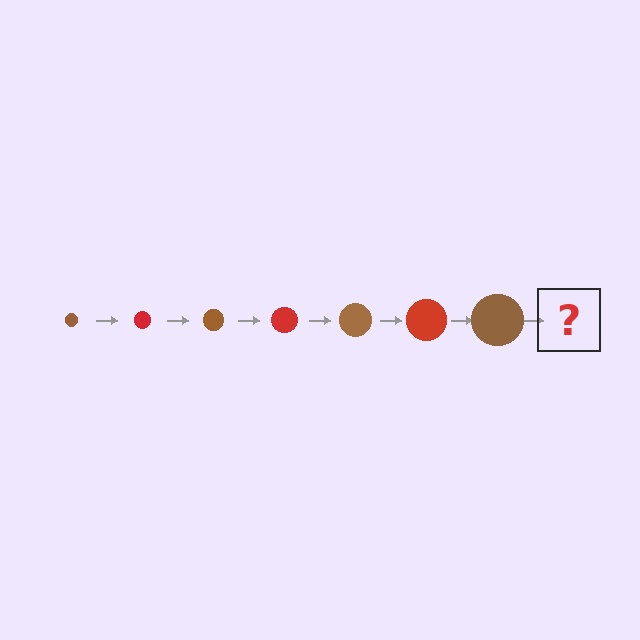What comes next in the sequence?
The next element should be a red circle, larger than the previous one.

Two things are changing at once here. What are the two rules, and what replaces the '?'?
The two rules are that the circle grows larger each step and the color cycles through brown and red. The '?' should be a red circle, larger than the previous one.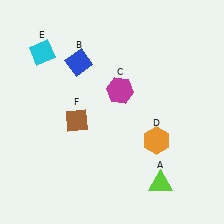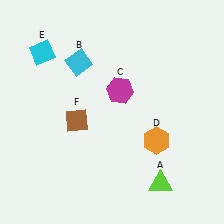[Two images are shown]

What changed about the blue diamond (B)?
In Image 1, B is blue. In Image 2, it changed to cyan.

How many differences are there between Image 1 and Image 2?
There is 1 difference between the two images.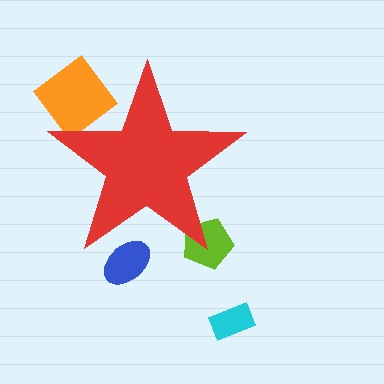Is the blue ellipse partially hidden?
Yes, the blue ellipse is partially hidden behind the red star.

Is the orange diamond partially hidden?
Yes, the orange diamond is partially hidden behind the red star.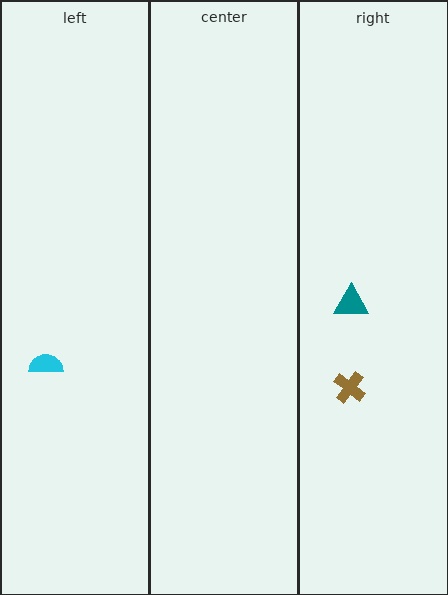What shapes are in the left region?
The cyan semicircle.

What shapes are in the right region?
The teal triangle, the brown cross.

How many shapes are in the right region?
2.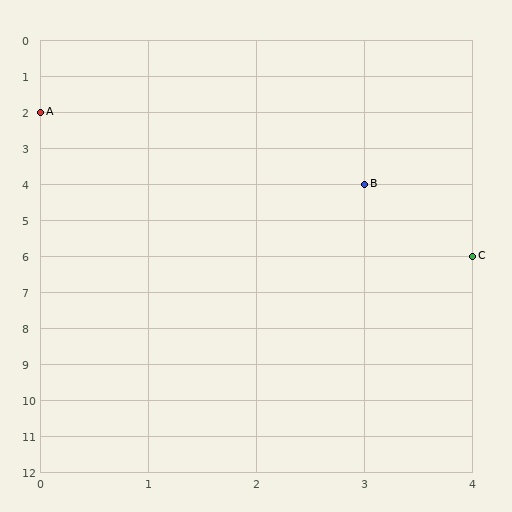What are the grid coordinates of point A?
Point A is at grid coordinates (0, 2).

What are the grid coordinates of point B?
Point B is at grid coordinates (3, 4).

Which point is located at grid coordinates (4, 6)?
Point C is at (4, 6).